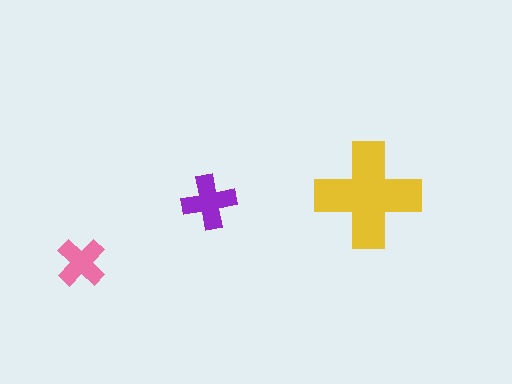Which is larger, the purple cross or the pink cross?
The purple one.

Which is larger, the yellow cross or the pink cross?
The yellow one.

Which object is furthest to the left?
The pink cross is leftmost.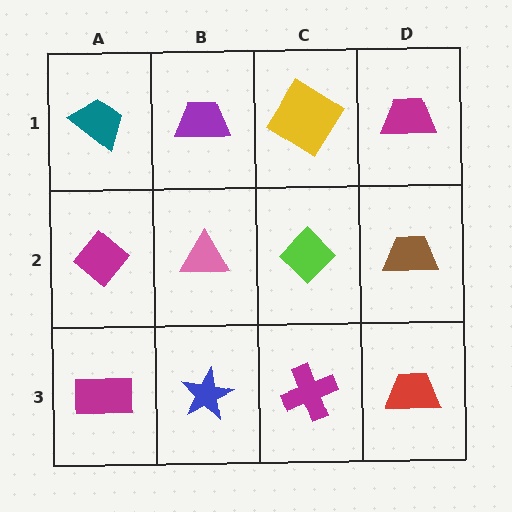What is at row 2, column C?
A lime diamond.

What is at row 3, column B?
A blue star.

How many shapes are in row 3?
4 shapes.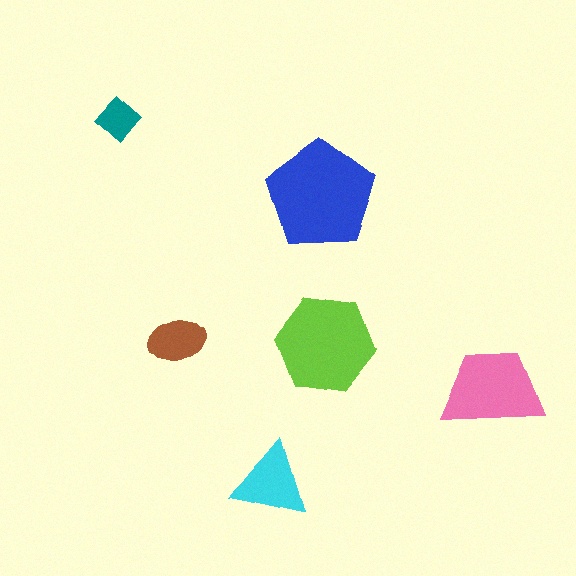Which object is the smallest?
The teal diamond.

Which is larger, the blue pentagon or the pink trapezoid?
The blue pentagon.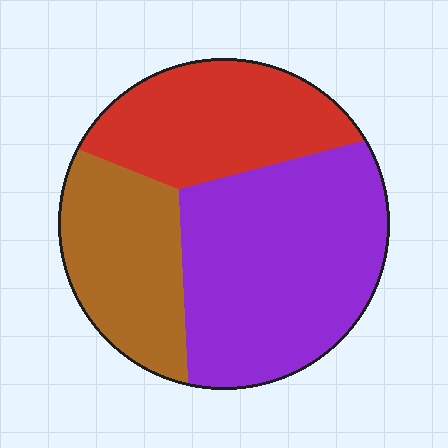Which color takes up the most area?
Purple, at roughly 45%.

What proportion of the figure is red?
Red covers 28% of the figure.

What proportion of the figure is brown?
Brown takes up between a sixth and a third of the figure.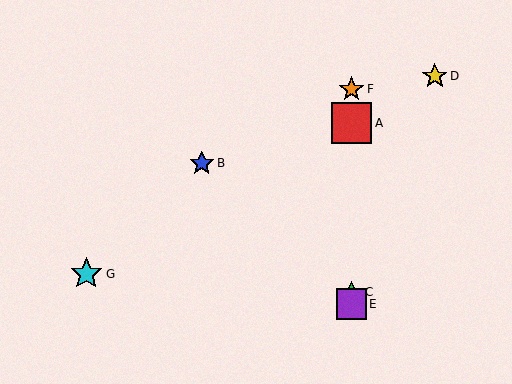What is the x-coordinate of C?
Object C is at x≈351.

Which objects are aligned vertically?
Objects A, C, E, F are aligned vertically.